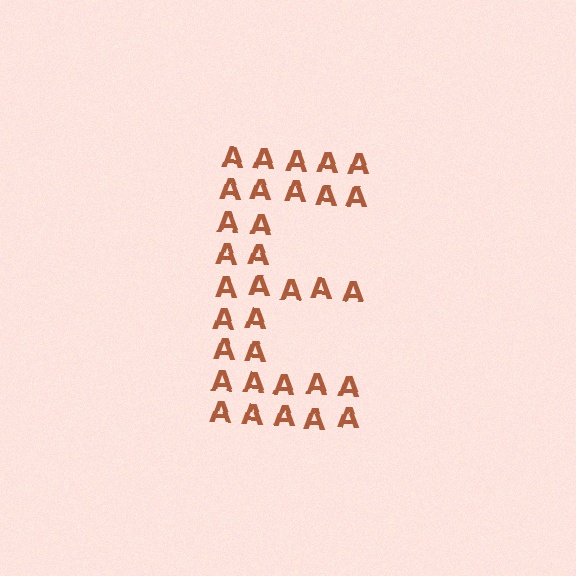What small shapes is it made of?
It is made of small letter A's.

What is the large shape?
The large shape is the letter E.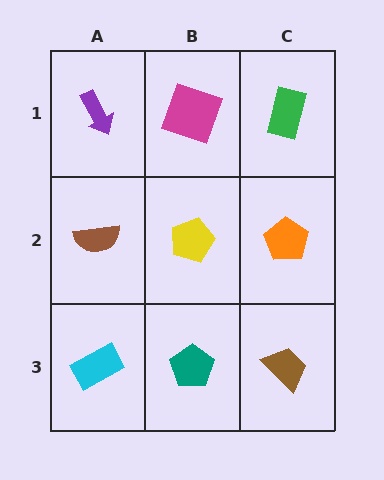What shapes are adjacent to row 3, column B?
A yellow pentagon (row 2, column B), a cyan rectangle (row 3, column A), a brown trapezoid (row 3, column C).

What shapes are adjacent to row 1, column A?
A brown semicircle (row 2, column A), a magenta square (row 1, column B).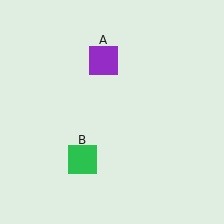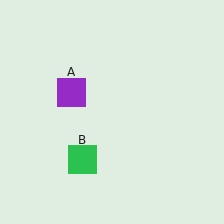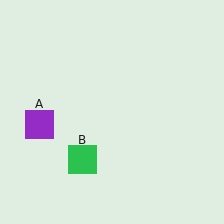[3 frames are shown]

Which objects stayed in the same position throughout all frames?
Green square (object B) remained stationary.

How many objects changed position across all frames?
1 object changed position: purple square (object A).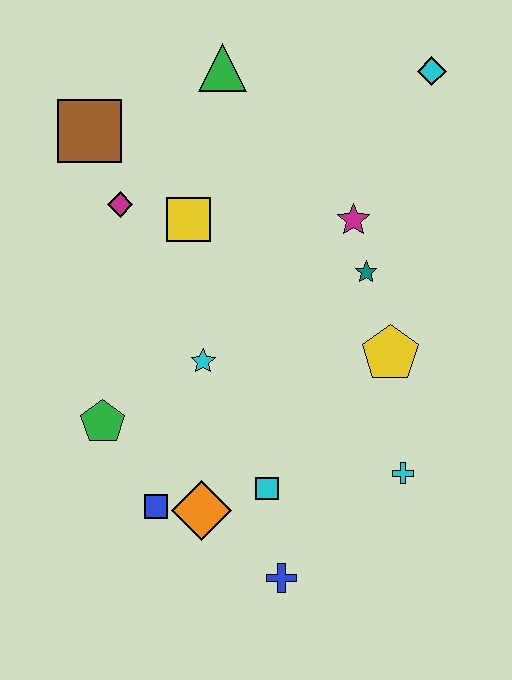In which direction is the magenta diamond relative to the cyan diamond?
The magenta diamond is to the left of the cyan diamond.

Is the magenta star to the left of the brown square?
No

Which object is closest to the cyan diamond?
The magenta star is closest to the cyan diamond.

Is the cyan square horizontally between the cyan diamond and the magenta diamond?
Yes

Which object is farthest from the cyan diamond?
The blue cross is farthest from the cyan diamond.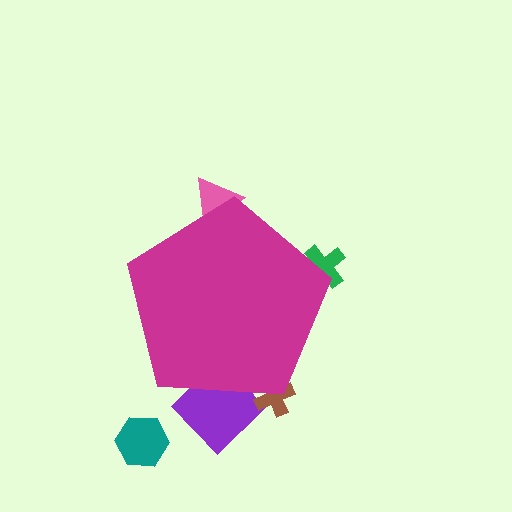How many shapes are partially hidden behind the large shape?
4 shapes are partially hidden.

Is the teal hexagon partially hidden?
No, the teal hexagon is fully visible.